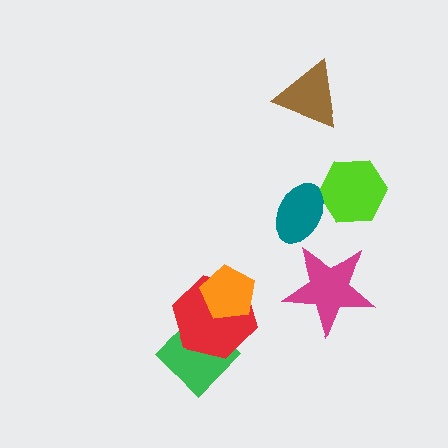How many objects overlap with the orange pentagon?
1 object overlaps with the orange pentagon.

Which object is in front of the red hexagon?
The orange pentagon is in front of the red hexagon.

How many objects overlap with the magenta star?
0 objects overlap with the magenta star.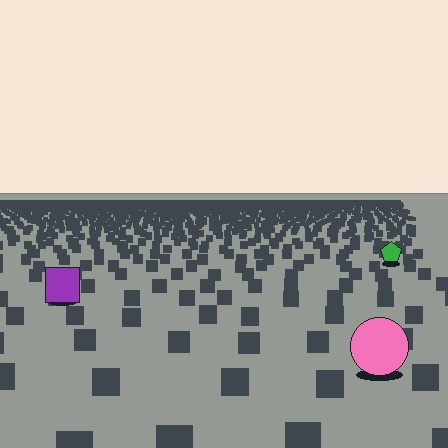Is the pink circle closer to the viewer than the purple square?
Yes. The pink circle is closer — you can tell from the texture gradient: the ground texture is coarser near it.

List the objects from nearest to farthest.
From nearest to farthest: the pink circle, the purple square, the green pentagon.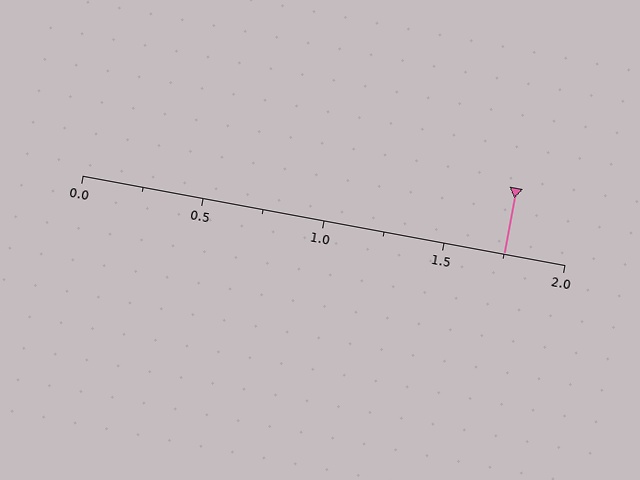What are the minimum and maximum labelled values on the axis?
The axis runs from 0.0 to 2.0.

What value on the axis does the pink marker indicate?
The marker indicates approximately 1.75.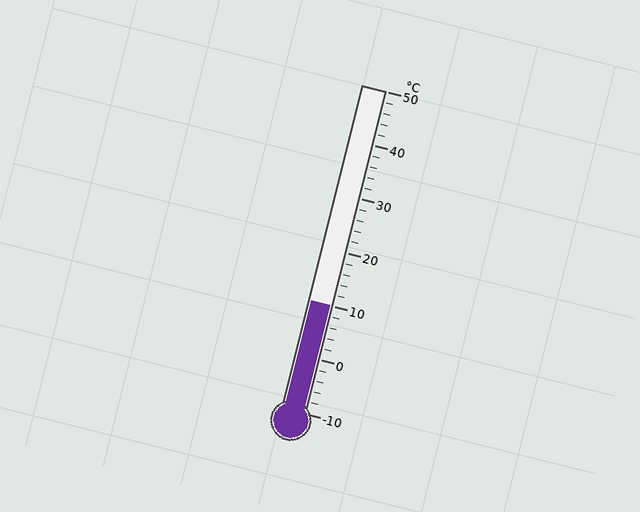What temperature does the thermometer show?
The thermometer shows approximately 10°C.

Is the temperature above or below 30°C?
The temperature is below 30°C.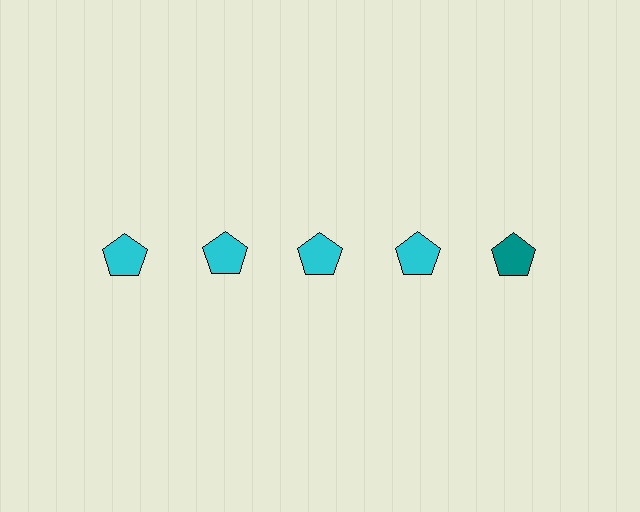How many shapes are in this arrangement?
There are 5 shapes arranged in a grid pattern.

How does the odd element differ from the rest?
It has a different color: teal instead of cyan.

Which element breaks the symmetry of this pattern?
The teal pentagon in the top row, rightmost column breaks the symmetry. All other shapes are cyan pentagons.